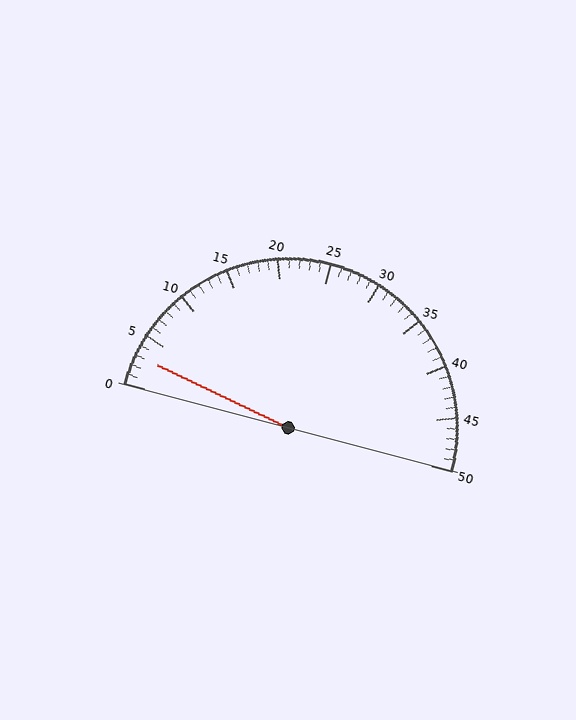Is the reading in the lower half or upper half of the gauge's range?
The reading is in the lower half of the range (0 to 50).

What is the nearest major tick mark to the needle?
The nearest major tick mark is 5.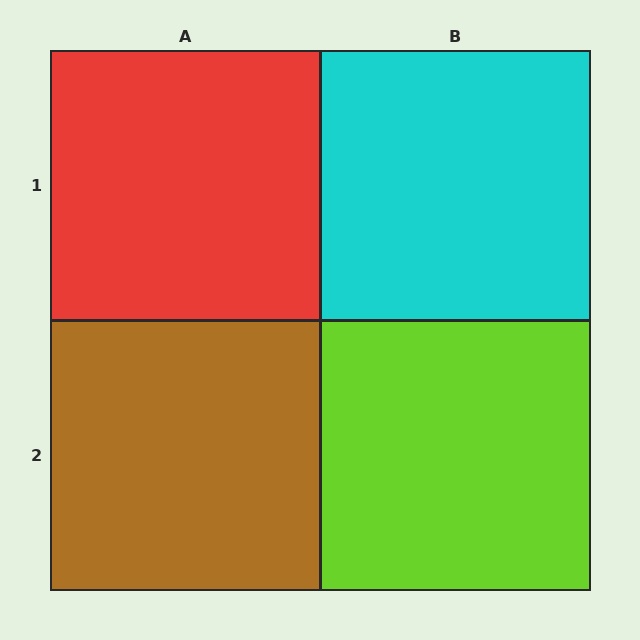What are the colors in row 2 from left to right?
Brown, lime.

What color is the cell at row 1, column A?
Red.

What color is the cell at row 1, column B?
Cyan.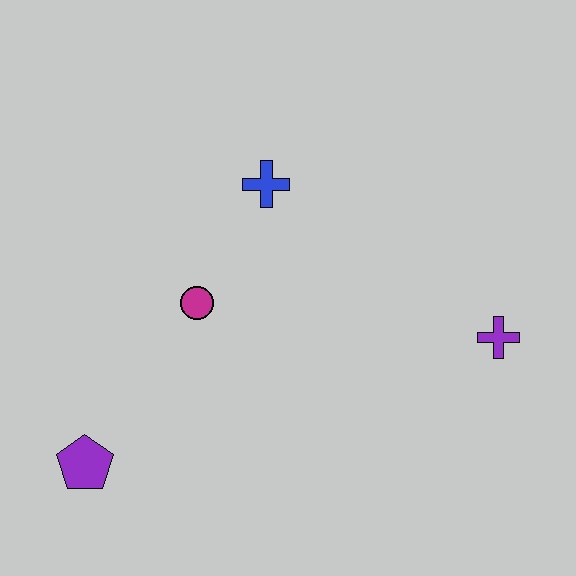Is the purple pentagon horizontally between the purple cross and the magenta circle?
No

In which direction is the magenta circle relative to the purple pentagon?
The magenta circle is above the purple pentagon.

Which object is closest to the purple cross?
The blue cross is closest to the purple cross.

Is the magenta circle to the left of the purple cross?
Yes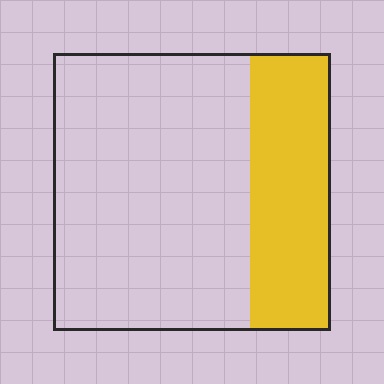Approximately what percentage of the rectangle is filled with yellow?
Approximately 30%.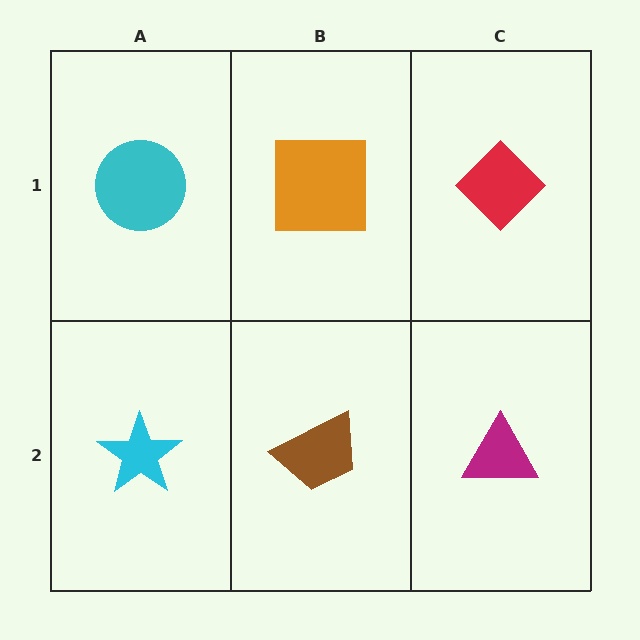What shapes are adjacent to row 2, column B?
An orange square (row 1, column B), a cyan star (row 2, column A), a magenta triangle (row 2, column C).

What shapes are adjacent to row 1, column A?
A cyan star (row 2, column A), an orange square (row 1, column B).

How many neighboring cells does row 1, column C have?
2.